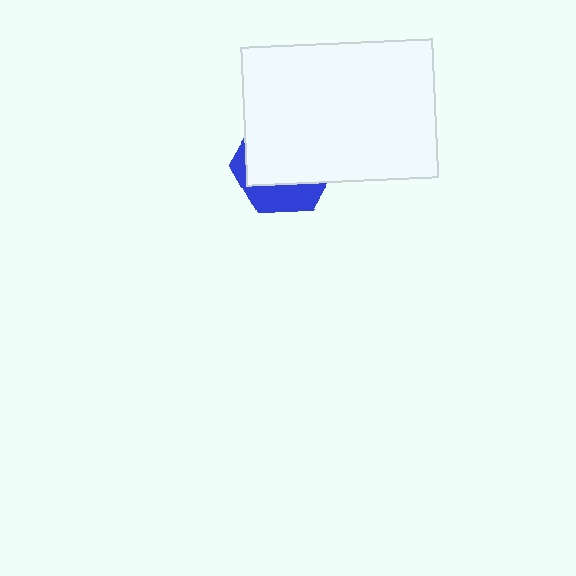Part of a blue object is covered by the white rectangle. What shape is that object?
It is a hexagon.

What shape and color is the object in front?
The object in front is a white rectangle.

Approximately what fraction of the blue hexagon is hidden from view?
Roughly 70% of the blue hexagon is hidden behind the white rectangle.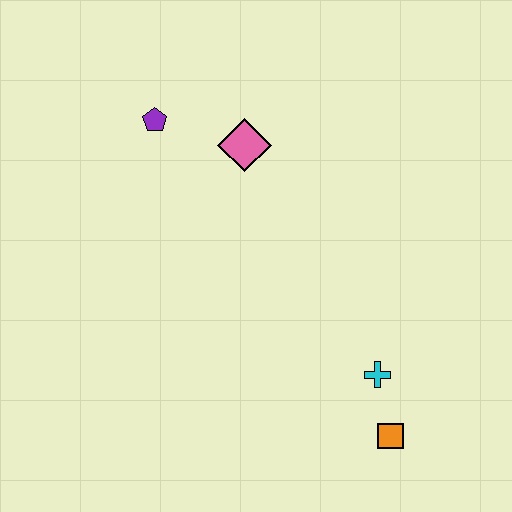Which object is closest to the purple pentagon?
The pink diamond is closest to the purple pentagon.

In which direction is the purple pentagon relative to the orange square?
The purple pentagon is above the orange square.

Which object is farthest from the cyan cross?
The purple pentagon is farthest from the cyan cross.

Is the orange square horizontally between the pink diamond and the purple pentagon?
No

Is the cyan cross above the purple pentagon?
No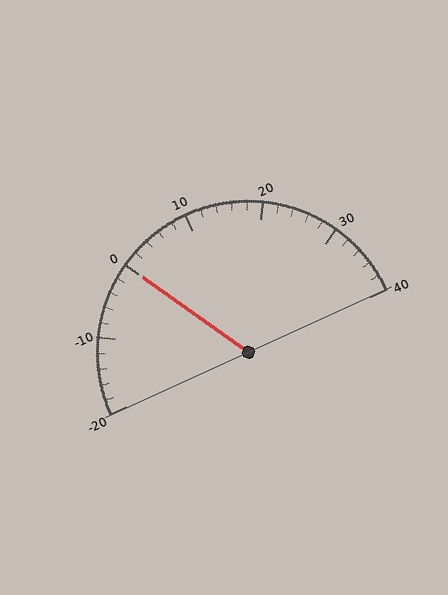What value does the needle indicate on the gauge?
The needle indicates approximately 0.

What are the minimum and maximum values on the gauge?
The gauge ranges from -20 to 40.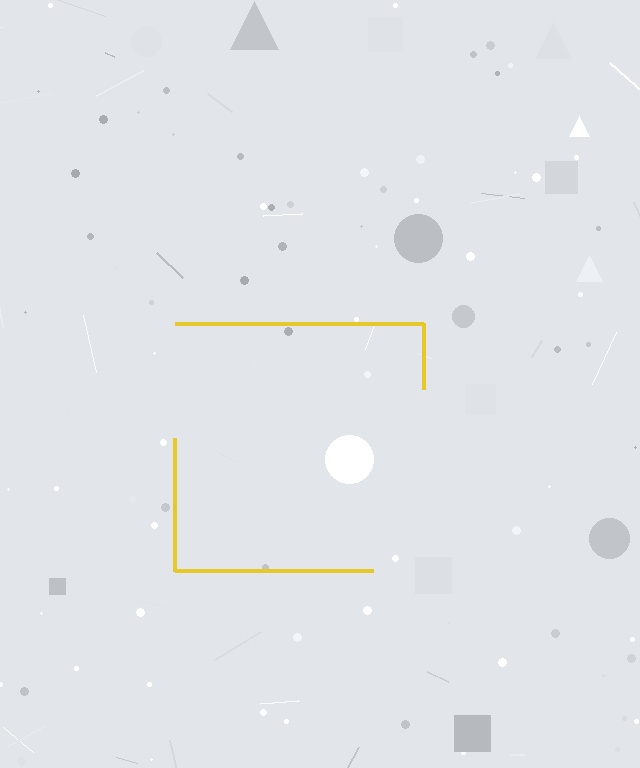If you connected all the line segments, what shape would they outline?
They would outline a square.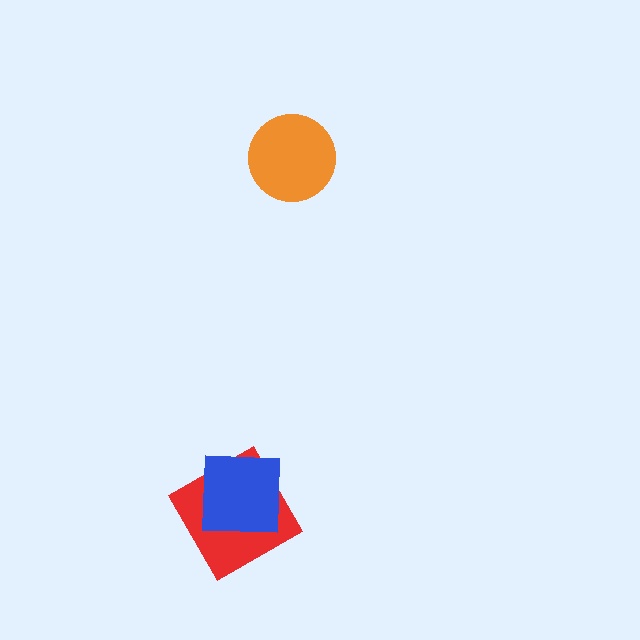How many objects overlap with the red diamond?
1 object overlaps with the red diamond.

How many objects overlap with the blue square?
1 object overlaps with the blue square.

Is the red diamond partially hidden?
Yes, it is partially covered by another shape.